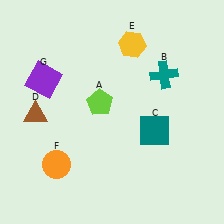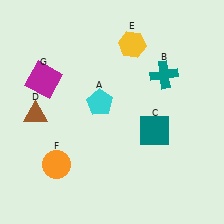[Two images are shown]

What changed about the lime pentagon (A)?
In Image 1, A is lime. In Image 2, it changed to cyan.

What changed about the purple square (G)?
In Image 1, G is purple. In Image 2, it changed to magenta.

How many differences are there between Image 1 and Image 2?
There are 2 differences between the two images.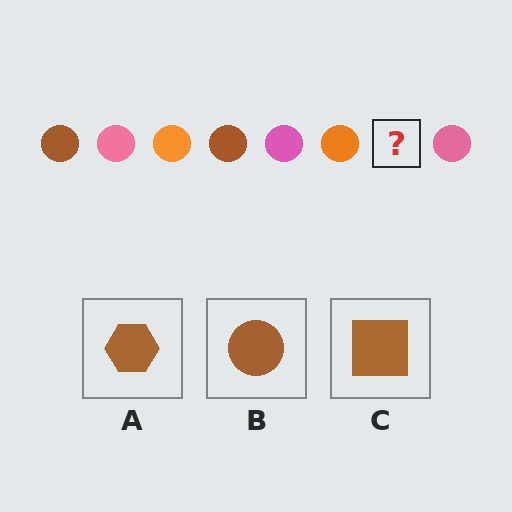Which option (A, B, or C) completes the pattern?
B.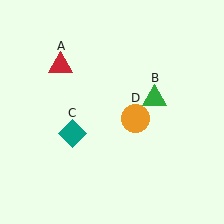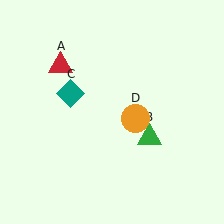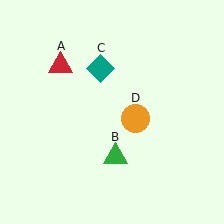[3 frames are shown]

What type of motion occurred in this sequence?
The green triangle (object B), teal diamond (object C) rotated clockwise around the center of the scene.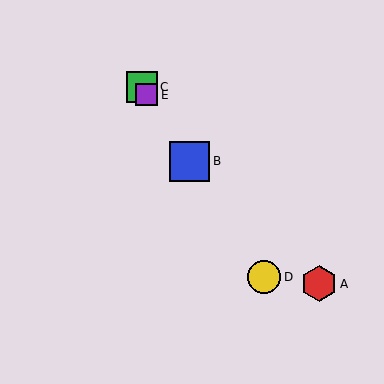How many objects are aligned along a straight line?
4 objects (B, C, D, E) are aligned along a straight line.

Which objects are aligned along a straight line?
Objects B, C, D, E are aligned along a straight line.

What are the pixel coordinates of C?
Object C is at (142, 87).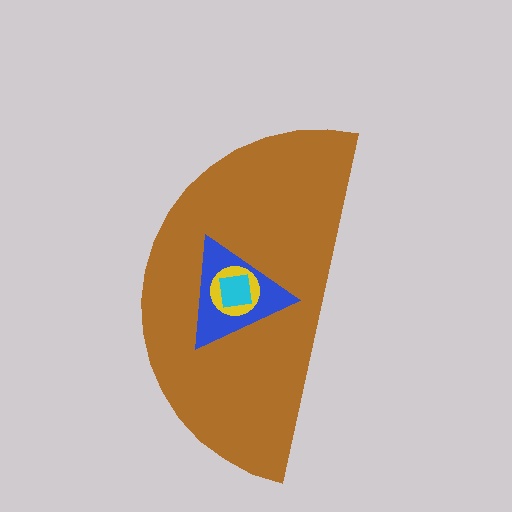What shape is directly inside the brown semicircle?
The blue triangle.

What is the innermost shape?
The cyan square.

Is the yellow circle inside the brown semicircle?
Yes.